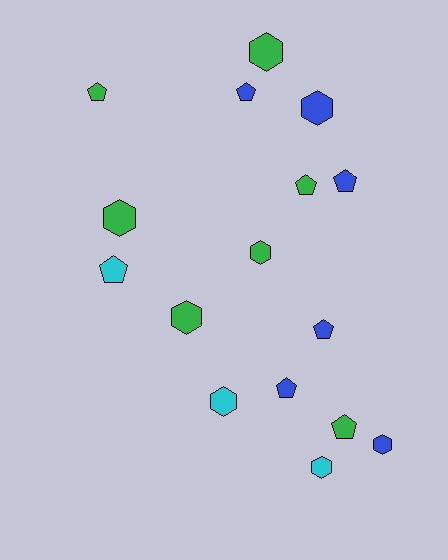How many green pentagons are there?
There are 3 green pentagons.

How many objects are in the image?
There are 16 objects.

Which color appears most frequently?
Green, with 7 objects.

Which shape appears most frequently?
Pentagon, with 8 objects.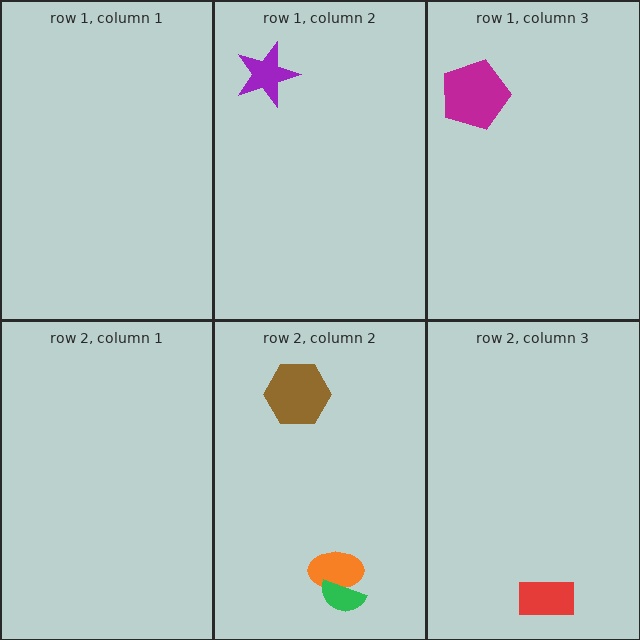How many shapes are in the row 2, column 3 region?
1.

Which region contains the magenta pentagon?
The row 1, column 3 region.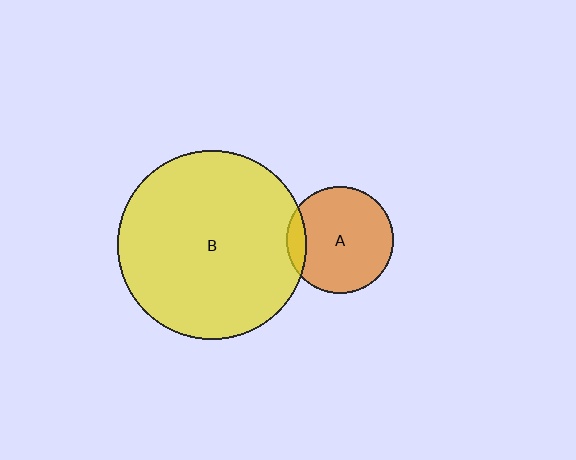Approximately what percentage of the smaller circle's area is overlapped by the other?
Approximately 10%.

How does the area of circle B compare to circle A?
Approximately 3.1 times.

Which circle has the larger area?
Circle B (yellow).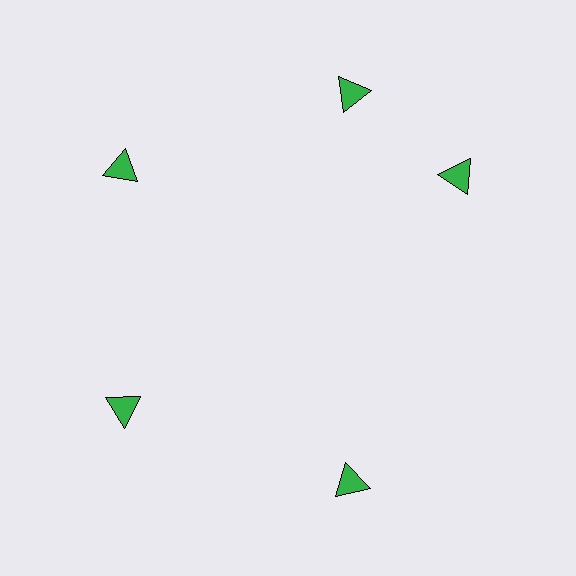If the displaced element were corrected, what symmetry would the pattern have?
It would have 5-fold rotational symmetry — the pattern would map onto itself every 72 degrees.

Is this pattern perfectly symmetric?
No. The 5 green triangles are arranged in a ring, but one element near the 3 o'clock position is rotated out of alignment along the ring, breaking the 5-fold rotational symmetry.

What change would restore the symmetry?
The symmetry would be restored by rotating it back into even spacing with its neighbors so that all 5 triangles sit at equal angles and equal distance from the center.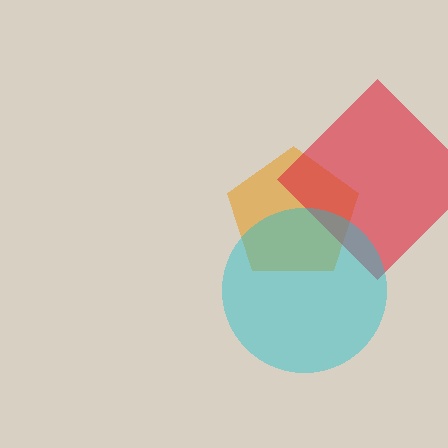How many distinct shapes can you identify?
There are 3 distinct shapes: an orange pentagon, a red diamond, a cyan circle.